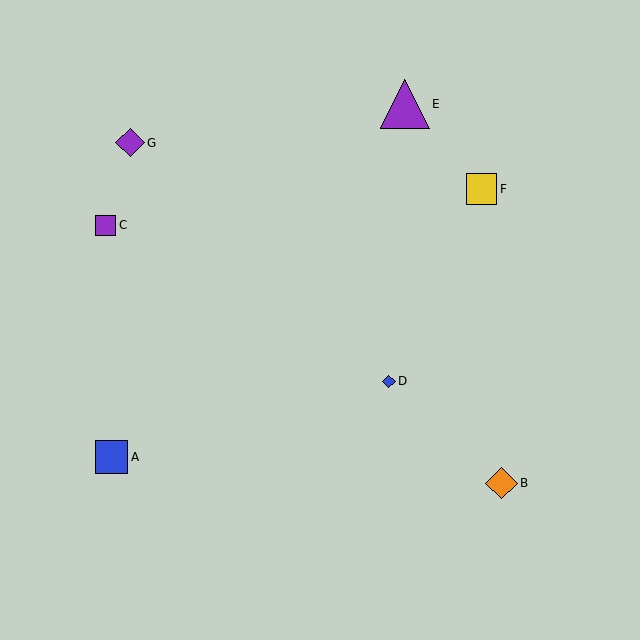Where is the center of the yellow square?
The center of the yellow square is at (481, 189).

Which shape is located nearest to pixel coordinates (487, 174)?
The yellow square (labeled F) at (481, 189) is nearest to that location.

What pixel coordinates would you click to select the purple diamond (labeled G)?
Click at (130, 143) to select the purple diamond G.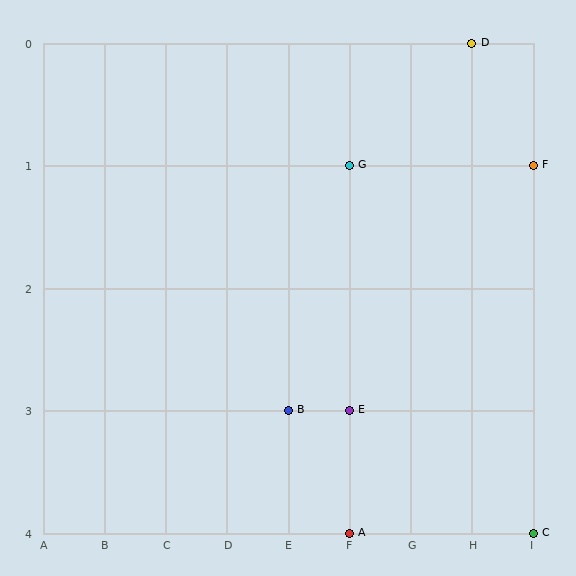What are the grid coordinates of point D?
Point D is at grid coordinates (H, 0).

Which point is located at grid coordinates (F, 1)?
Point G is at (F, 1).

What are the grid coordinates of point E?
Point E is at grid coordinates (F, 3).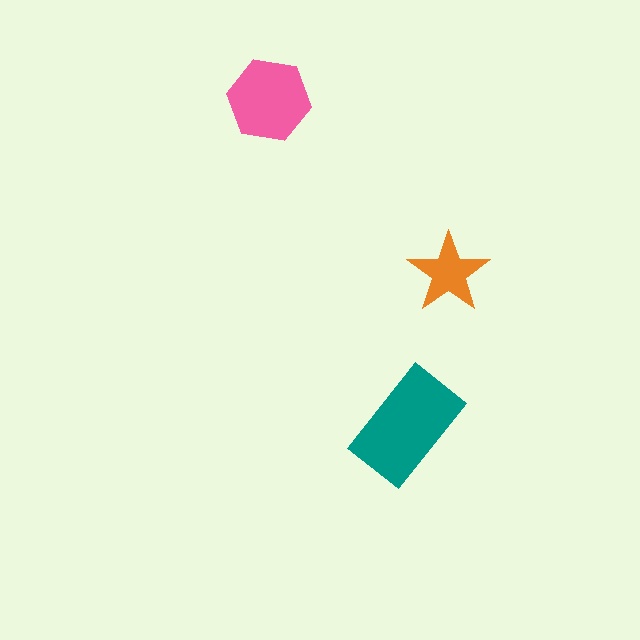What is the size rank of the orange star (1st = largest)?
3rd.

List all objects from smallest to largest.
The orange star, the pink hexagon, the teal rectangle.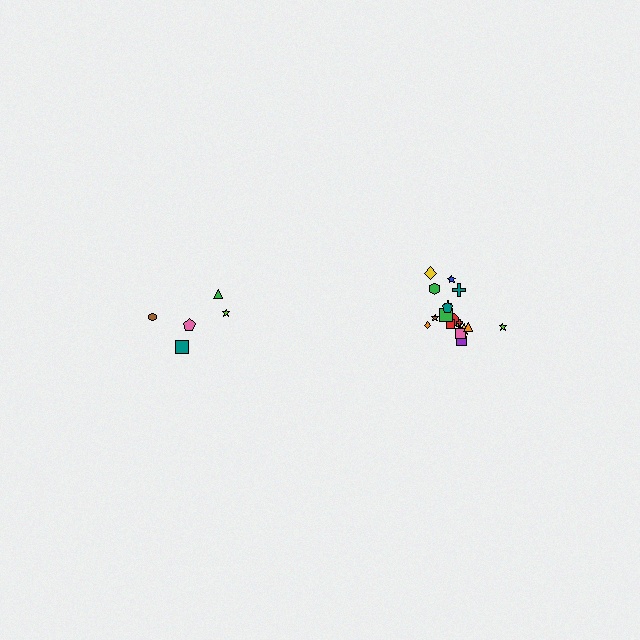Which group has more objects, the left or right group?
The right group.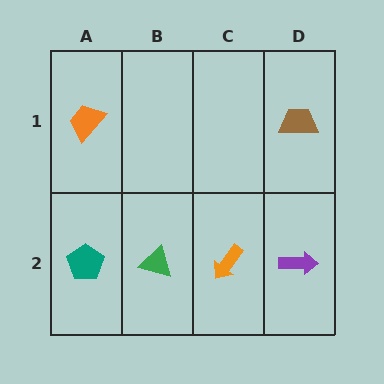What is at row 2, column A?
A teal pentagon.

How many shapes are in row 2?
4 shapes.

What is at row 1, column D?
A brown trapezoid.